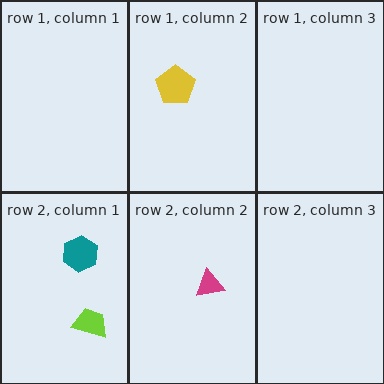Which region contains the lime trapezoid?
The row 2, column 1 region.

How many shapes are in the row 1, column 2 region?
1.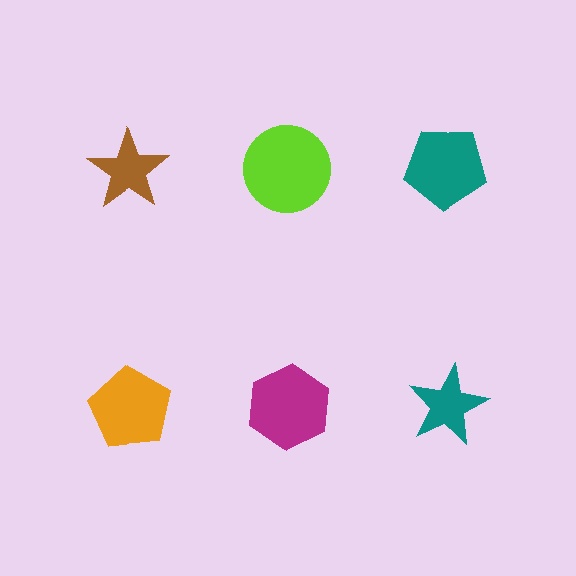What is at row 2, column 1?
An orange pentagon.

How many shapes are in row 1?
3 shapes.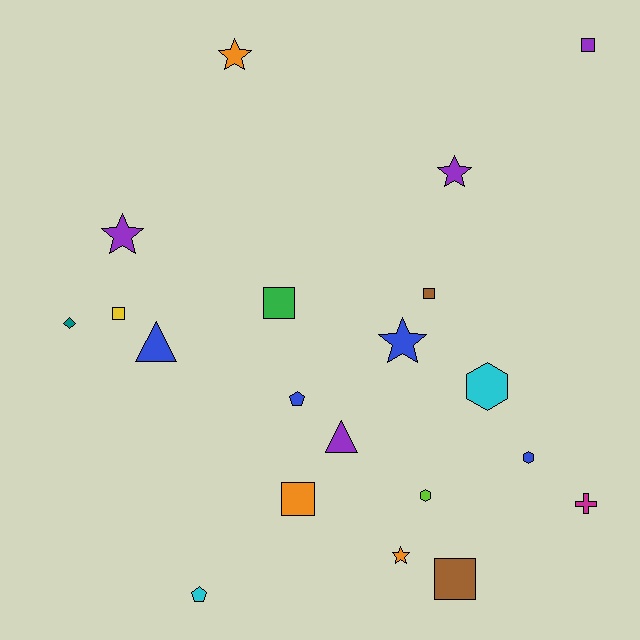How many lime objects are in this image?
There is 1 lime object.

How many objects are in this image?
There are 20 objects.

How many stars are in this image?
There are 5 stars.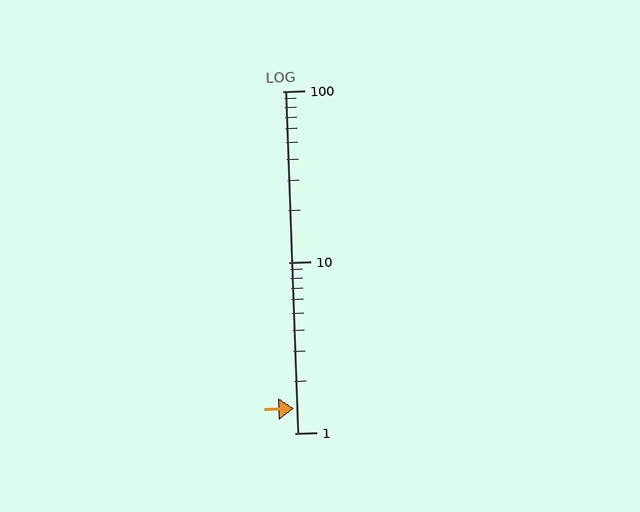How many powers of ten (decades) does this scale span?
The scale spans 2 decades, from 1 to 100.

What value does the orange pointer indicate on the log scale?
The pointer indicates approximately 1.4.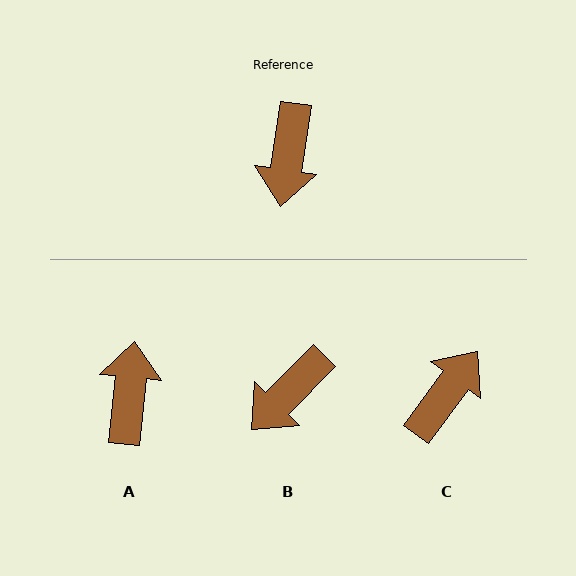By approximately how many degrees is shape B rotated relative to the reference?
Approximately 36 degrees clockwise.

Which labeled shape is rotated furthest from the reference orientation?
A, about 177 degrees away.